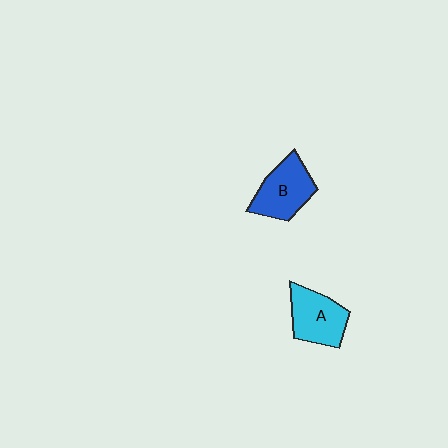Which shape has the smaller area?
Shape A (cyan).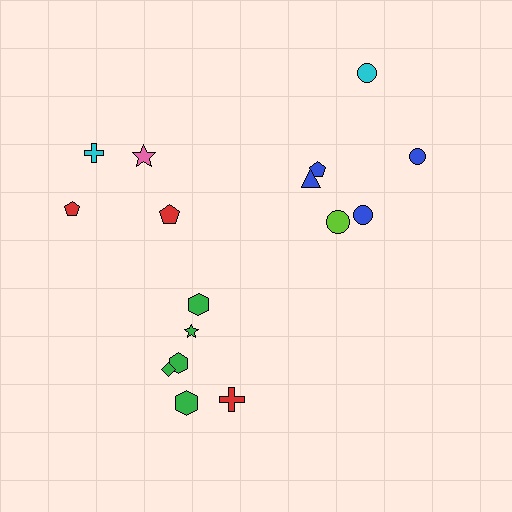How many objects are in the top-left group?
There are 4 objects.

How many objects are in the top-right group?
There are 6 objects.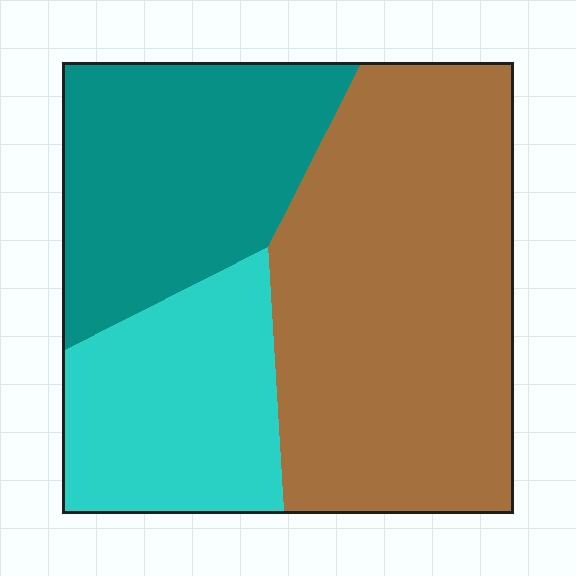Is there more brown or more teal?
Brown.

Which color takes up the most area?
Brown, at roughly 50%.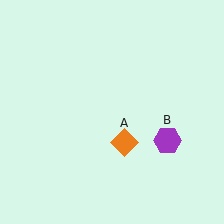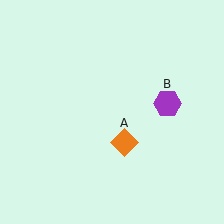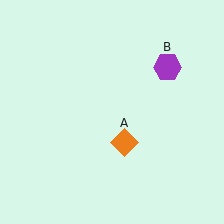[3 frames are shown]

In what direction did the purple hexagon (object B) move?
The purple hexagon (object B) moved up.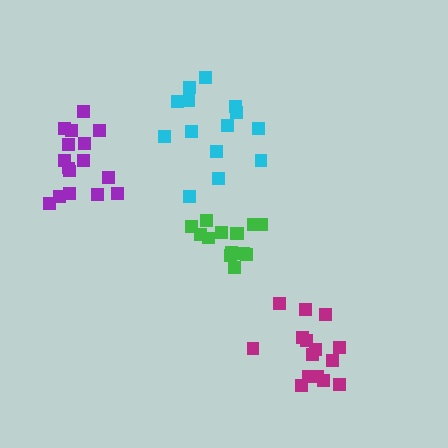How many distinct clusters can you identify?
There are 4 distinct clusters.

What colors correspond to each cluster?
The clusters are colored: purple, green, cyan, magenta.